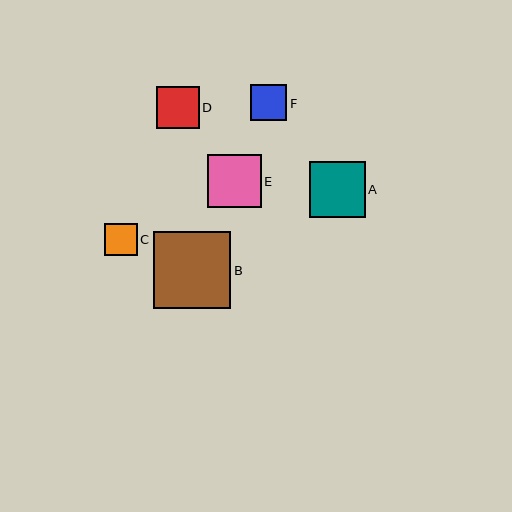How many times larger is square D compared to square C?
Square D is approximately 1.3 times the size of square C.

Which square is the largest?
Square B is the largest with a size of approximately 77 pixels.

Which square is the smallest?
Square C is the smallest with a size of approximately 32 pixels.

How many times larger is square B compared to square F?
Square B is approximately 2.2 times the size of square F.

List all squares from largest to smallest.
From largest to smallest: B, A, E, D, F, C.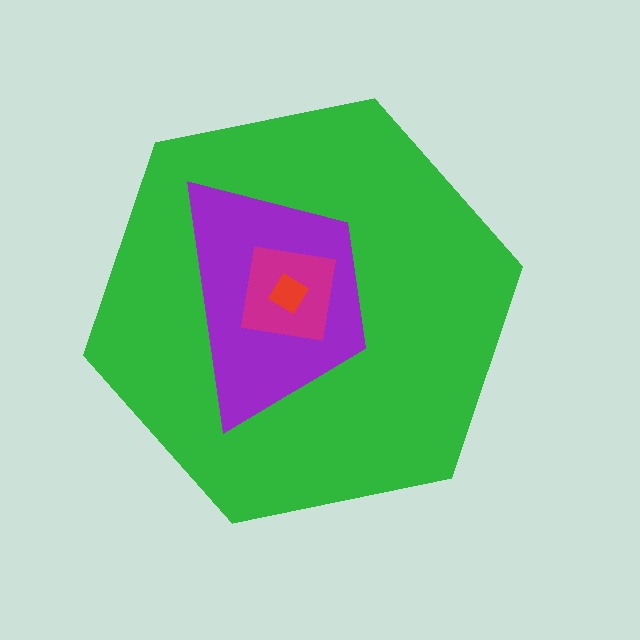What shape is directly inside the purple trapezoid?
The magenta square.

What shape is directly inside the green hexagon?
The purple trapezoid.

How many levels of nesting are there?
4.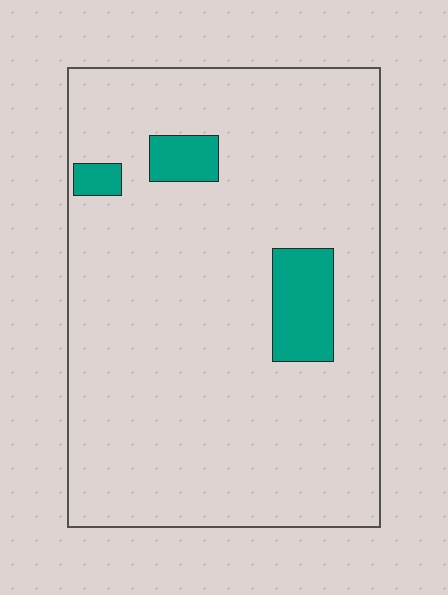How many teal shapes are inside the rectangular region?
3.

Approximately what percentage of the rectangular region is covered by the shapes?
Approximately 10%.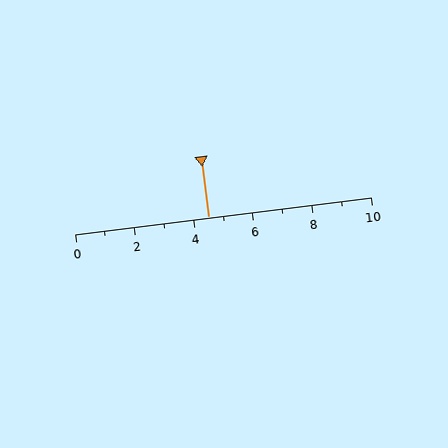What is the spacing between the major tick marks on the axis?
The major ticks are spaced 2 apart.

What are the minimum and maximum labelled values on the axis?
The axis runs from 0 to 10.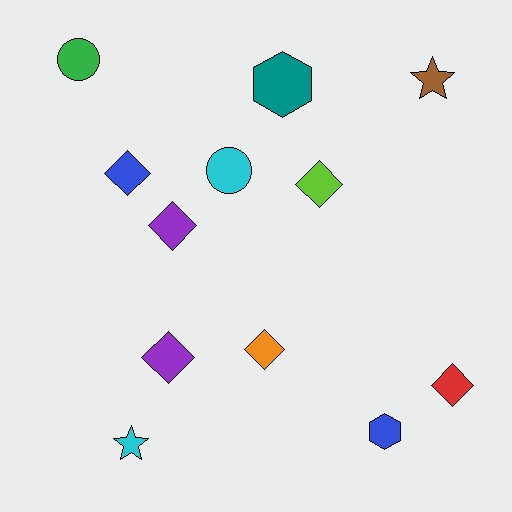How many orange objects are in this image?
There is 1 orange object.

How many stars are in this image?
There are 2 stars.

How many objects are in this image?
There are 12 objects.